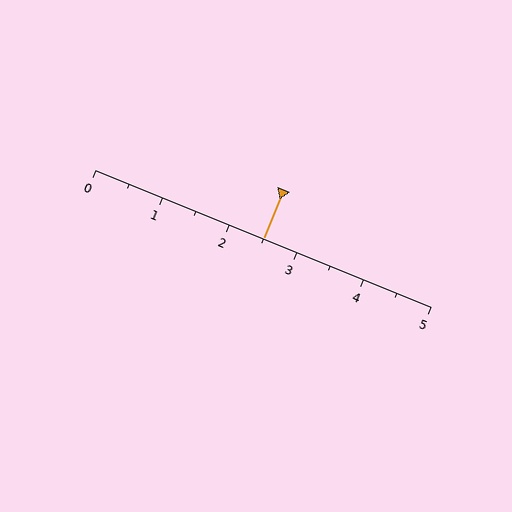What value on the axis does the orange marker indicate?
The marker indicates approximately 2.5.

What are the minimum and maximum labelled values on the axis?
The axis runs from 0 to 5.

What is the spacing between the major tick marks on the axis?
The major ticks are spaced 1 apart.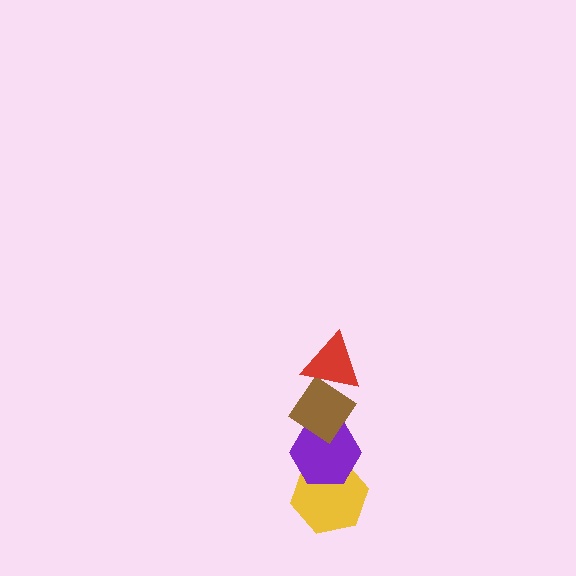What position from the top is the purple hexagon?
The purple hexagon is 3rd from the top.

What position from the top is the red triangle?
The red triangle is 1st from the top.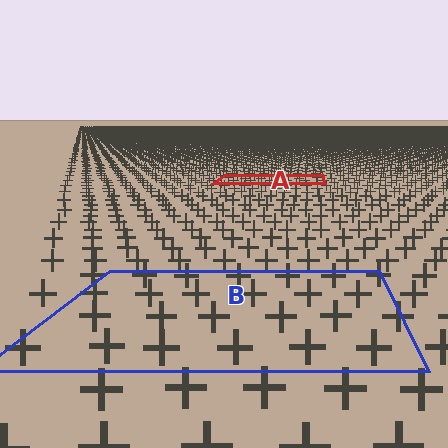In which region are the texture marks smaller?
The texture marks are smaller in region A, because it is farther away.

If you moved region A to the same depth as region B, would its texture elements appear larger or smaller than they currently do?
They would appear larger. At a closer depth, the same texture elements are projected at a bigger on-screen size.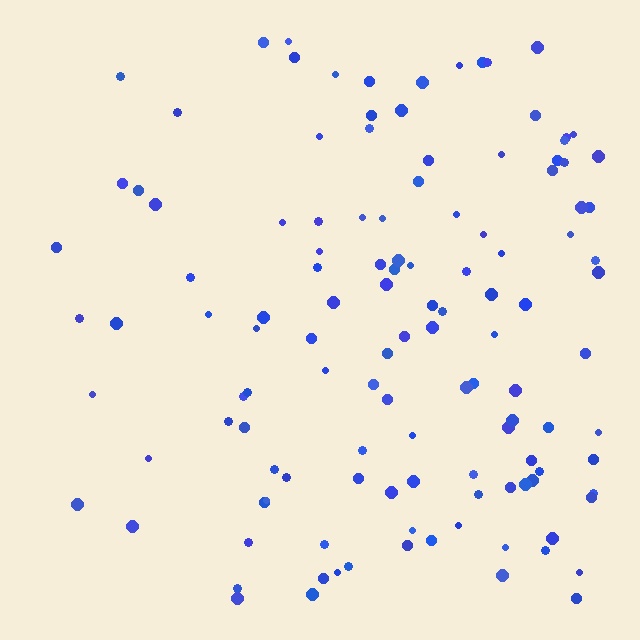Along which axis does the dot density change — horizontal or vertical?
Horizontal.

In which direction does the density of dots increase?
From left to right, with the right side densest.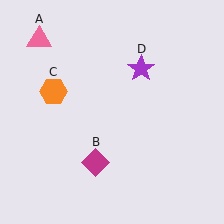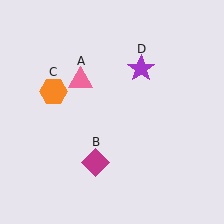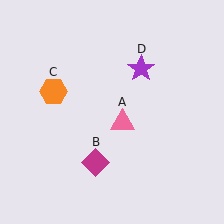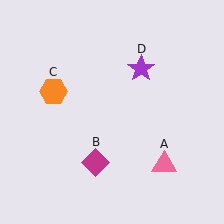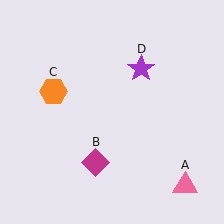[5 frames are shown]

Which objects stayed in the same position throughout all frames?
Magenta diamond (object B) and orange hexagon (object C) and purple star (object D) remained stationary.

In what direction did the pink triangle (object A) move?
The pink triangle (object A) moved down and to the right.